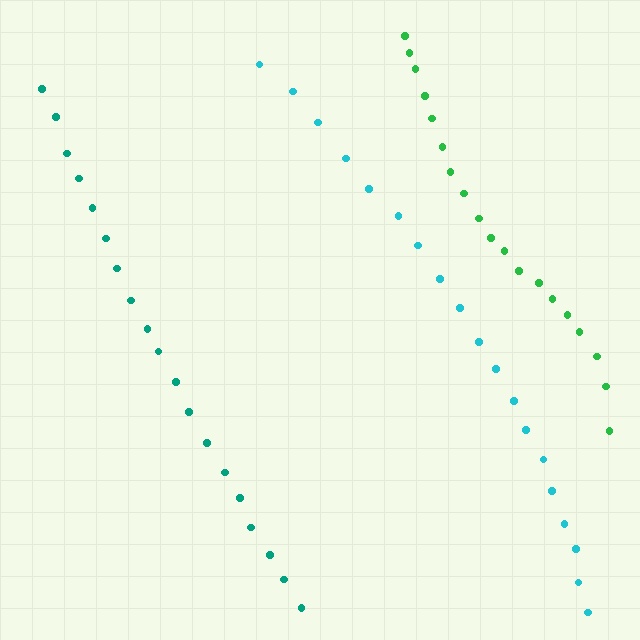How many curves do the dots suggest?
There are 3 distinct paths.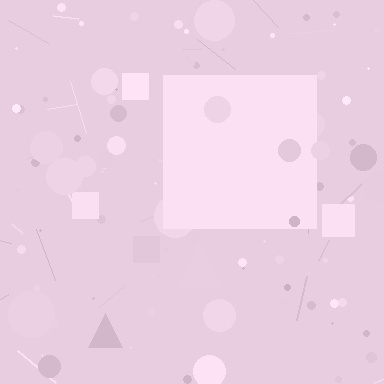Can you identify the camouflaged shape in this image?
The camouflaged shape is a square.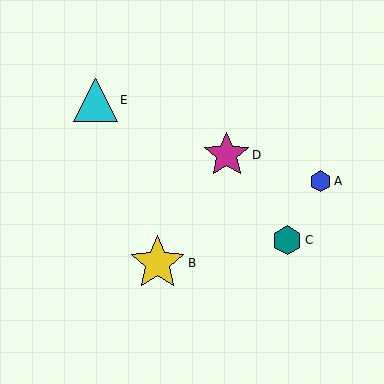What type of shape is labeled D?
Shape D is a magenta star.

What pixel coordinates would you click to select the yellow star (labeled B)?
Click at (157, 263) to select the yellow star B.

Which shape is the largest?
The yellow star (labeled B) is the largest.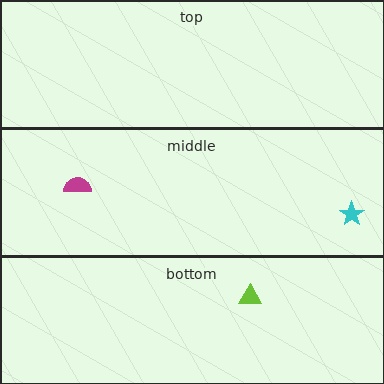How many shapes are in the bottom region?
1.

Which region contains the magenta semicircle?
The middle region.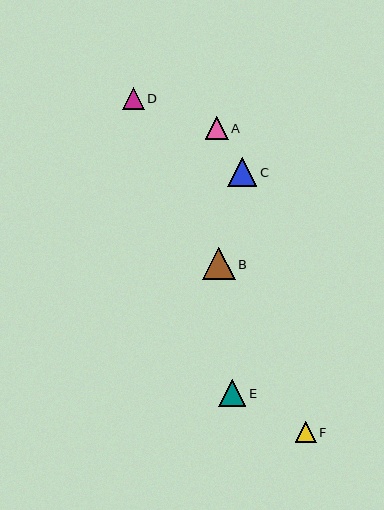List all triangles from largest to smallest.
From largest to smallest: B, C, E, A, D, F.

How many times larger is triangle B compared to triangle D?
Triangle B is approximately 1.5 times the size of triangle D.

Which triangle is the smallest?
Triangle F is the smallest with a size of approximately 21 pixels.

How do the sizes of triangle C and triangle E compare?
Triangle C and triangle E are approximately the same size.